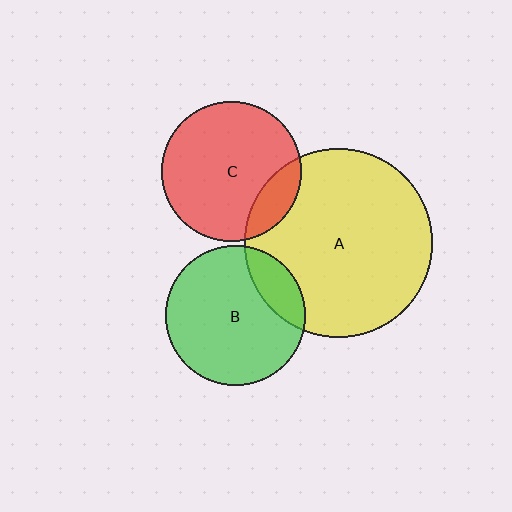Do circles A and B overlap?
Yes.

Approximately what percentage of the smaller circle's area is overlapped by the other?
Approximately 15%.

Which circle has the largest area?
Circle A (yellow).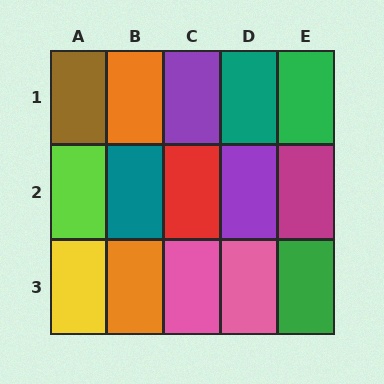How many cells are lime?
1 cell is lime.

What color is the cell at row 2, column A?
Lime.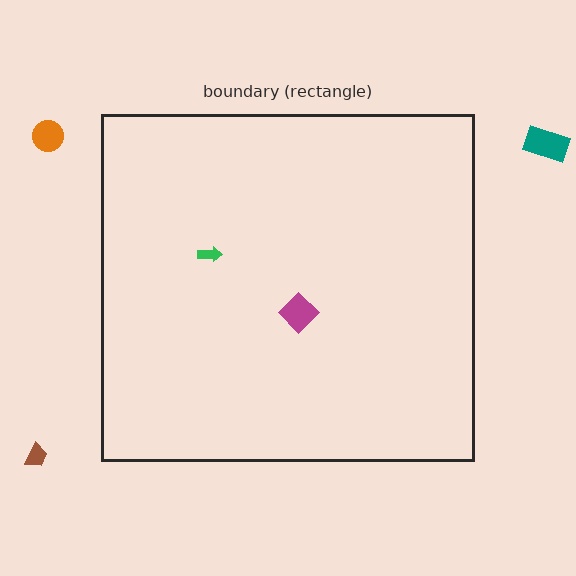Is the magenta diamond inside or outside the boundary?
Inside.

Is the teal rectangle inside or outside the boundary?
Outside.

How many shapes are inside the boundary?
2 inside, 3 outside.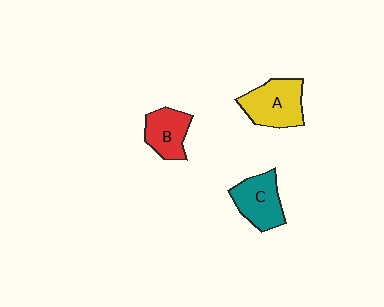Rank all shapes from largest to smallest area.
From largest to smallest: A (yellow), C (teal), B (red).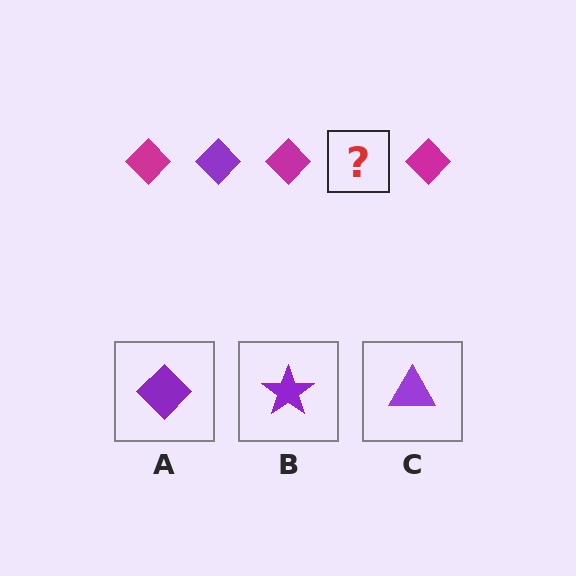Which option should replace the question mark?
Option A.